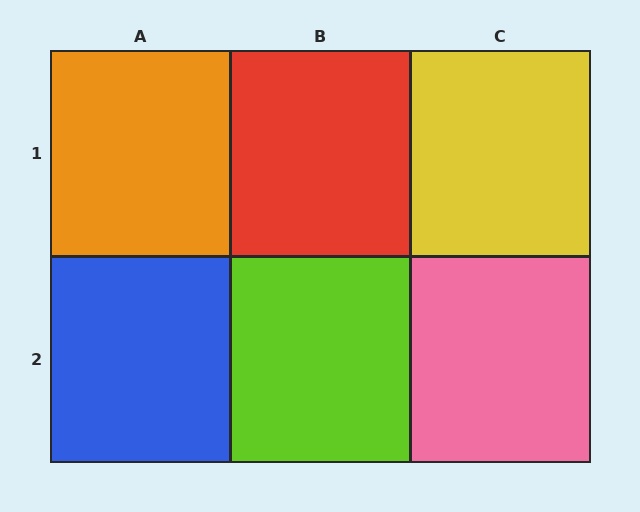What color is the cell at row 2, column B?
Lime.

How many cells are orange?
1 cell is orange.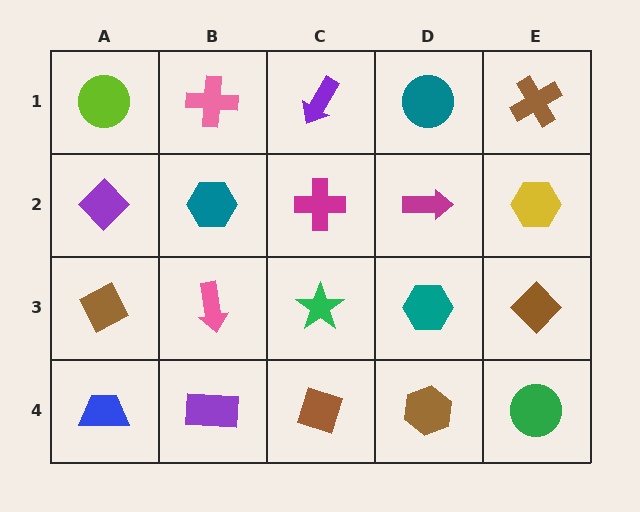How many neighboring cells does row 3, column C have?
4.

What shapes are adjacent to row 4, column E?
A brown diamond (row 3, column E), a brown hexagon (row 4, column D).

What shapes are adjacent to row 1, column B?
A teal hexagon (row 2, column B), a lime circle (row 1, column A), a purple arrow (row 1, column C).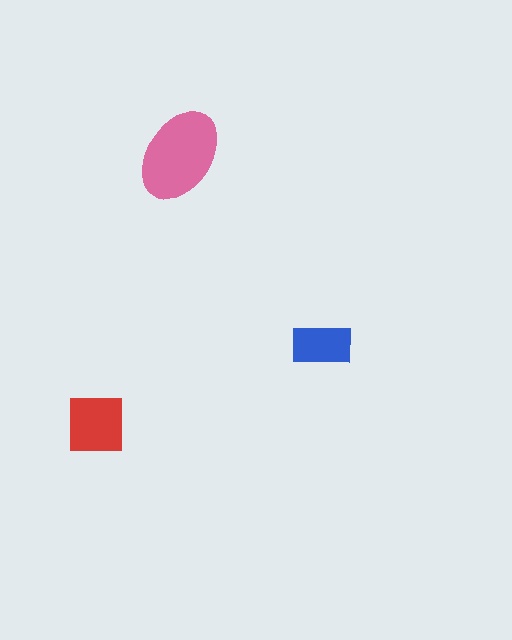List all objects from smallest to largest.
The blue rectangle, the red square, the pink ellipse.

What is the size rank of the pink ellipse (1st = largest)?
1st.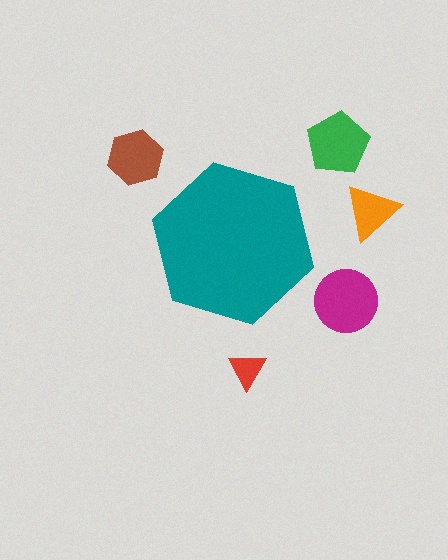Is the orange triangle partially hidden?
No, the orange triangle is fully visible.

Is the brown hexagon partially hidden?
No, the brown hexagon is fully visible.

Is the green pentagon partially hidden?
No, the green pentagon is fully visible.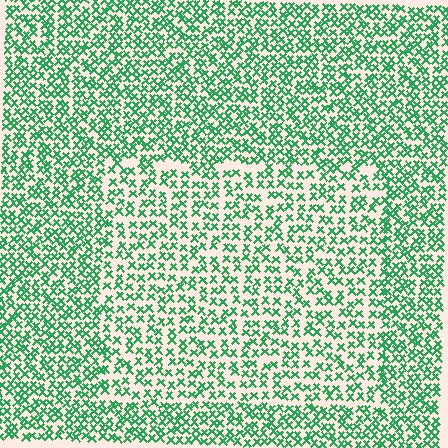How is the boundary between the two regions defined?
The boundary is defined by a change in element density (approximately 1.5x ratio). All elements are the same color, size, and shape.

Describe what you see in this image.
The image contains small green elements arranged at two different densities. A rectangle-shaped region is visible where the elements are less densely packed than the surrounding area.